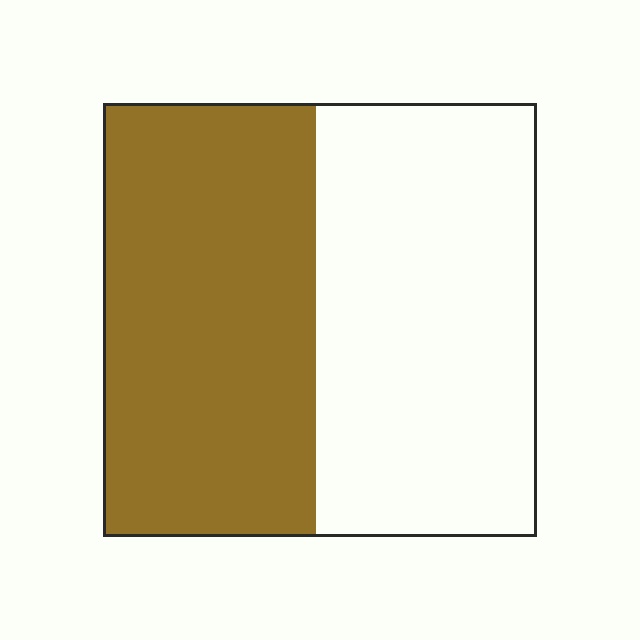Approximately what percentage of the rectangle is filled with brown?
Approximately 50%.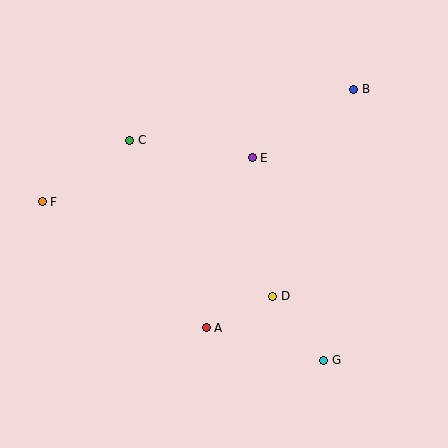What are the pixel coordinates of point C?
Point C is at (130, 140).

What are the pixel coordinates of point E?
Point E is at (252, 158).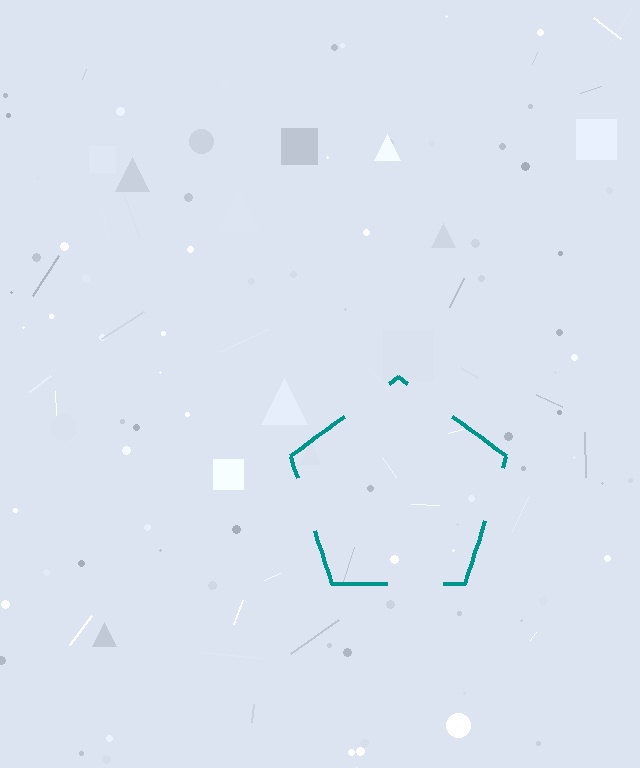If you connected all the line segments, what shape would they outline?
They would outline a pentagon.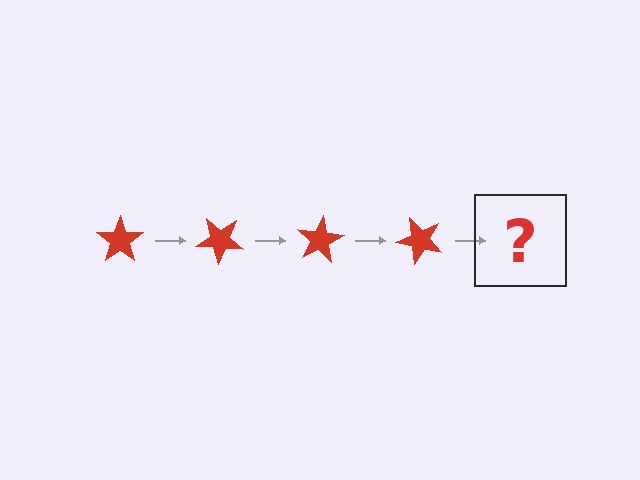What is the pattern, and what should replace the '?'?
The pattern is that the star rotates 40 degrees each step. The '?' should be a red star rotated 160 degrees.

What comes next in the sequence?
The next element should be a red star rotated 160 degrees.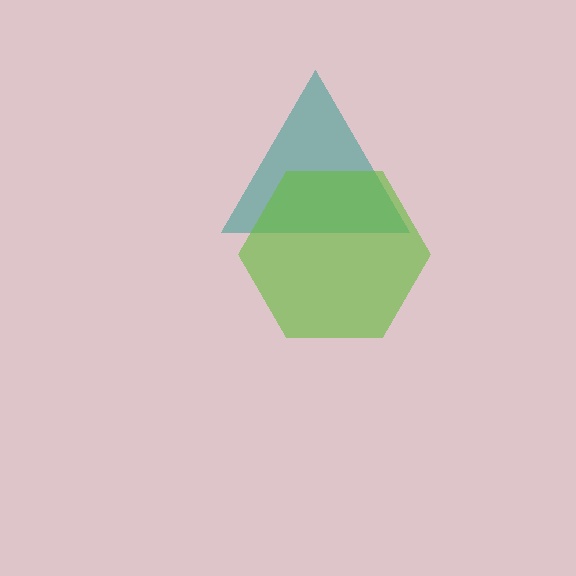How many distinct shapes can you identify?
There are 2 distinct shapes: a teal triangle, a lime hexagon.